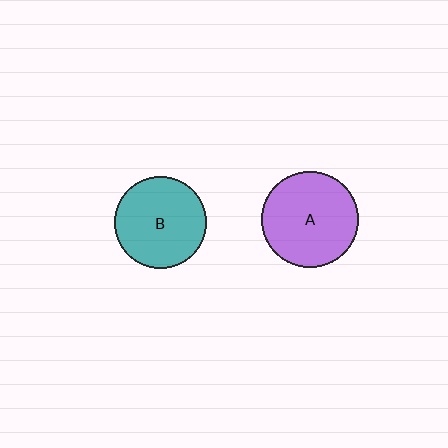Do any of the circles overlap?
No, none of the circles overlap.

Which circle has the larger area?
Circle A (purple).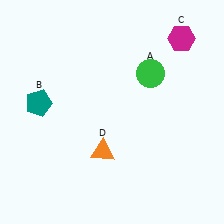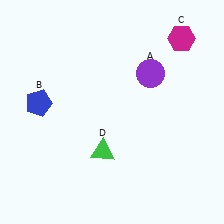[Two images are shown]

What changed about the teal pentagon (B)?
In Image 1, B is teal. In Image 2, it changed to blue.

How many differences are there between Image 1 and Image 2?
There are 3 differences between the two images.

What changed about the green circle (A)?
In Image 1, A is green. In Image 2, it changed to purple.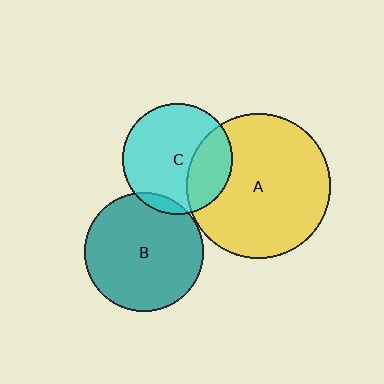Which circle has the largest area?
Circle A (yellow).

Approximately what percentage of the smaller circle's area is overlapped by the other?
Approximately 5%.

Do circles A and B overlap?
Yes.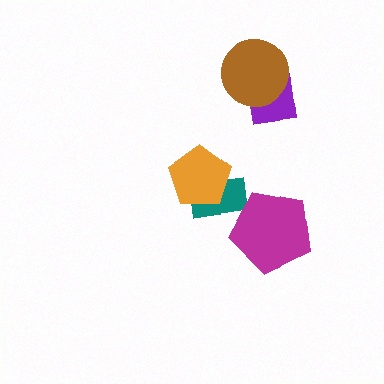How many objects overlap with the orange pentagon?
1 object overlaps with the orange pentagon.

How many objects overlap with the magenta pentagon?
1 object overlaps with the magenta pentagon.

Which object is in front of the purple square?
The brown circle is in front of the purple square.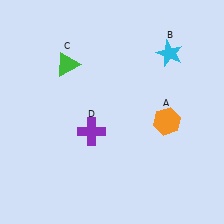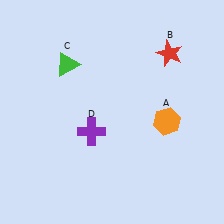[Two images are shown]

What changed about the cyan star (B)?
In Image 1, B is cyan. In Image 2, it changed to red.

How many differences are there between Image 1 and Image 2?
There is 1 difference between the two images.